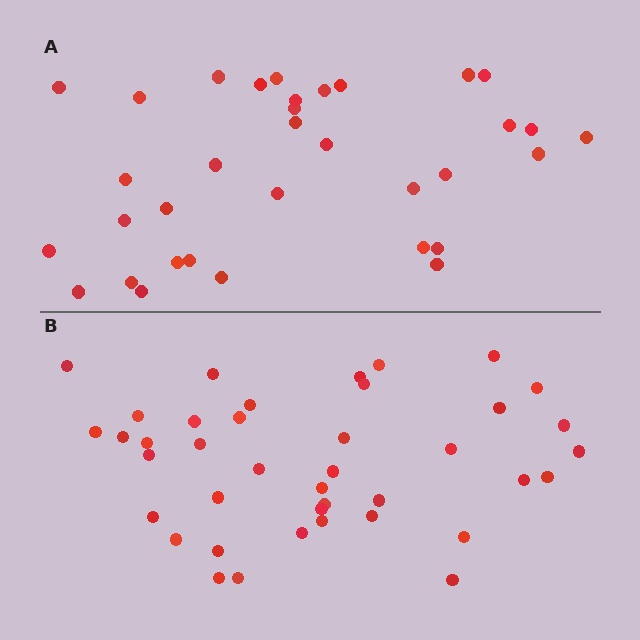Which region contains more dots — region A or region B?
Region B (the bottom region) has more dots.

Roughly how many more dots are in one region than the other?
Region B has about 6 more dots than region A.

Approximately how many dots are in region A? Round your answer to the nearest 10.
About 30 dots. (The exact count is 34, which rounds to 30.)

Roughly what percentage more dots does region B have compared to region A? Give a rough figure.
About 20% more.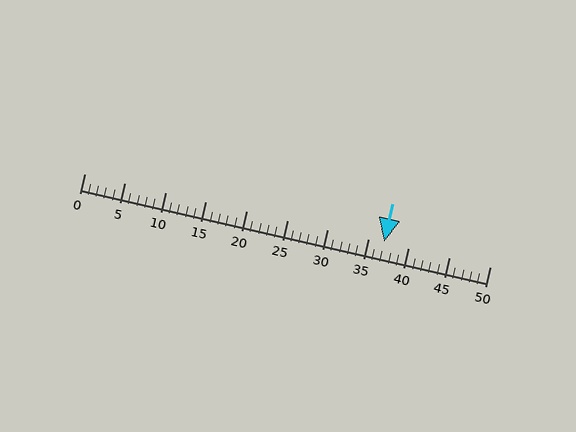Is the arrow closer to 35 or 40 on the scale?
The arrow is closer to 35.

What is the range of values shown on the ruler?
The ruler shows values from 0 to 50.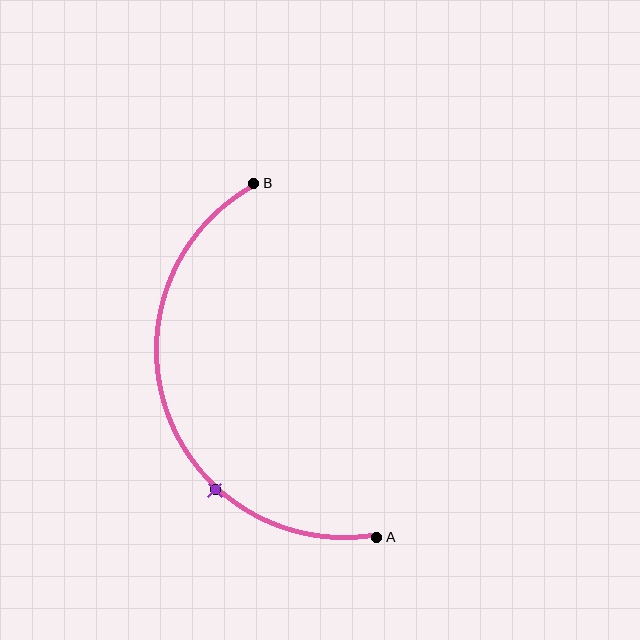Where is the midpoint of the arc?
The arc midpoint is the point on the curve farthest from the straight line joining A and B. It sits to the left of that line.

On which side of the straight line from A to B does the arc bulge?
The arc bulges to the left of the straight line connecting A and B.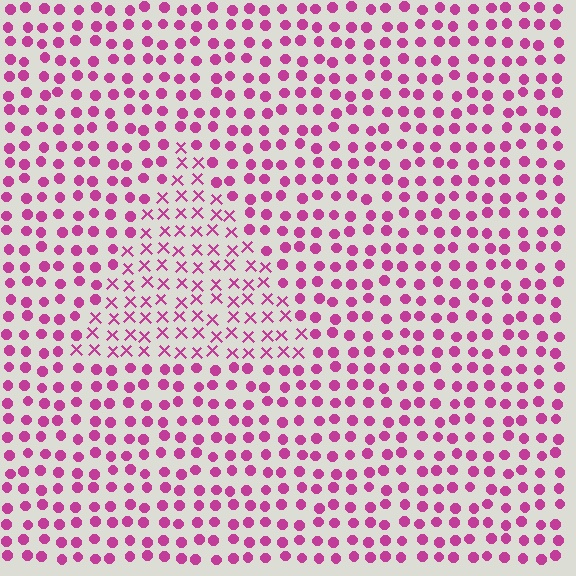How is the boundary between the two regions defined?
The boundary is defined by a change in element shape: X marks inside vs. circles outside. All elements share the same color and spacing.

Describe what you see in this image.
The image is filled with small magenta elements arranged in a uniform grid. A triangle-shaped region contains X marks, while the surrounding area contains circles. The boundary is defined purely by the change in element shape.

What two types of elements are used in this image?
The image uses X marks inside the triangle region and circles outside it.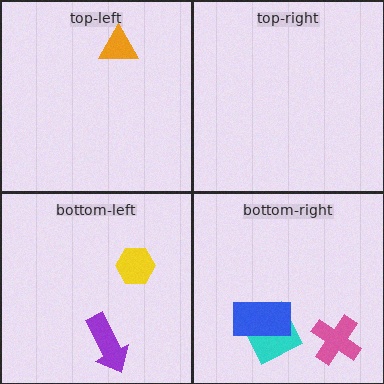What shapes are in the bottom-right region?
The pink cross, the cyan diamond, the blue rectangle.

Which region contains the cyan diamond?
The bottom-right region.